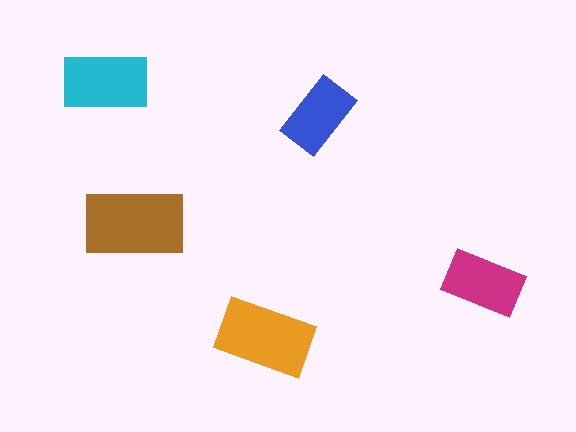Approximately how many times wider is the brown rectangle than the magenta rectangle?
About 1.5 times wider.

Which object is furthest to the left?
The cyan rectangle is leftmost.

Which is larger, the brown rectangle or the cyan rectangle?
The brown one.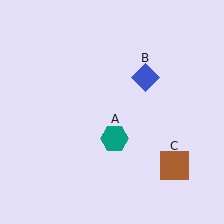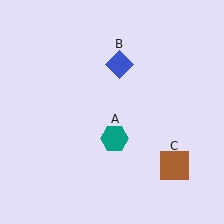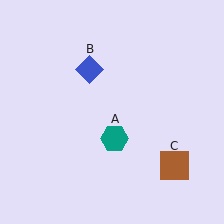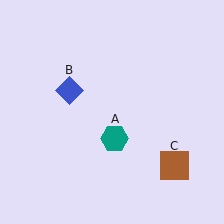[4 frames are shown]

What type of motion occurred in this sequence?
The blue diamond (object B) rotated counterclockwise around the center of the scene.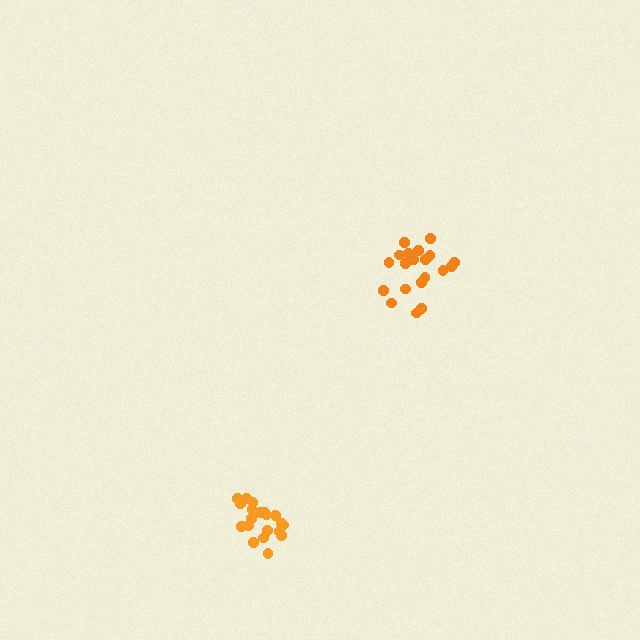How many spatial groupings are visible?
There are 2 spatial groupings.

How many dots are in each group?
Group 1: 20 dots, Group 2: 20 dots (40 total).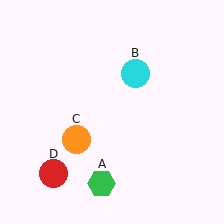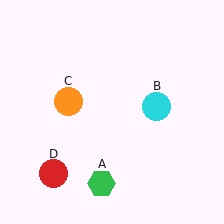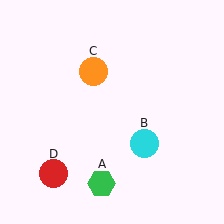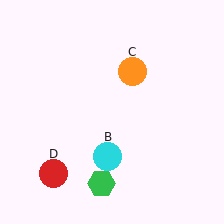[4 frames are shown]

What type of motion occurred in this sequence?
The cyan circle (object B), orange circle (object C) rotated clockwise around the center of the scene.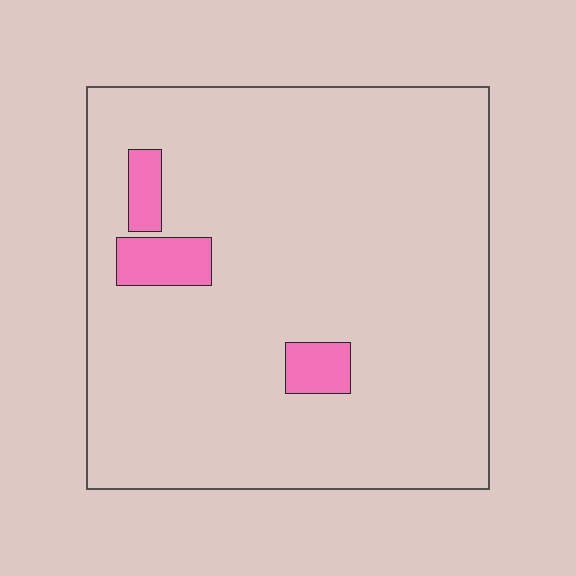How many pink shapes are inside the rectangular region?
3.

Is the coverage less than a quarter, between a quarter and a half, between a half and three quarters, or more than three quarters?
Less than a quarter.